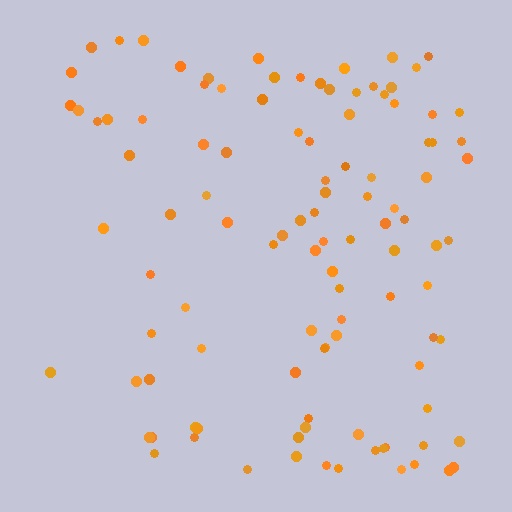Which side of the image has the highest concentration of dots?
The right.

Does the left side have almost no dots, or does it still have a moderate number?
Still a moderate number, just noticeably fewer than the right.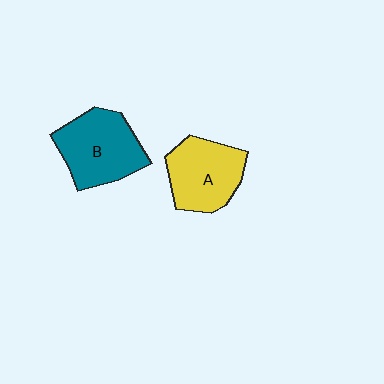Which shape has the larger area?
Shape B (teal).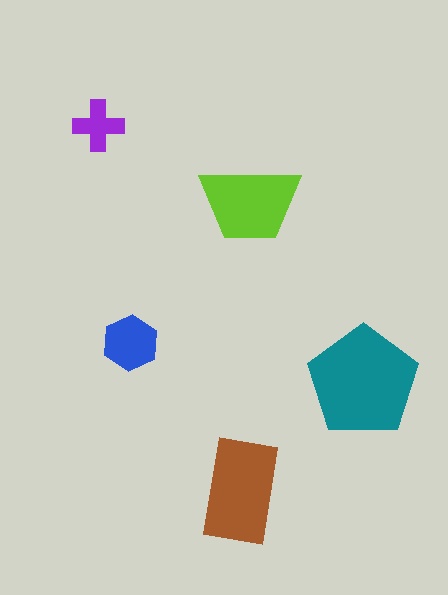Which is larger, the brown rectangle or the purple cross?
The brown rectangle.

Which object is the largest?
The teal pentagon.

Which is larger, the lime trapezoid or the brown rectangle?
The brown rectangle.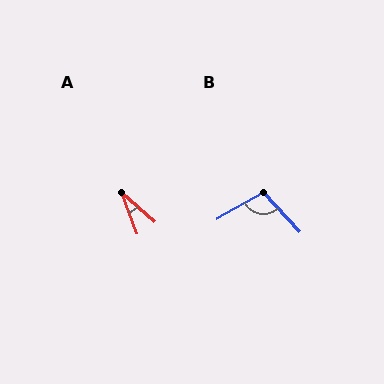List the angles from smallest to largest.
A (29°), B (103°).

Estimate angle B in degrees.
Approximately 103 degrees.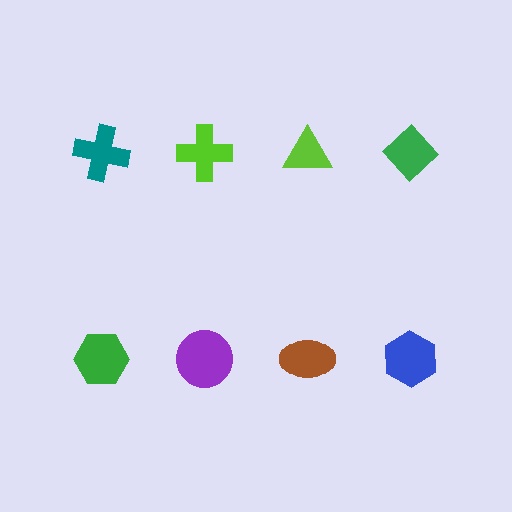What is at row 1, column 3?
A lime triangle.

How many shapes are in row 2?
4 shapes.